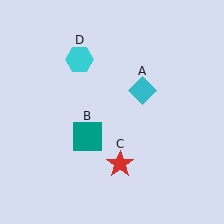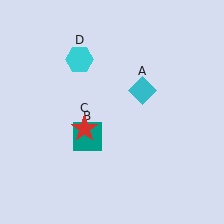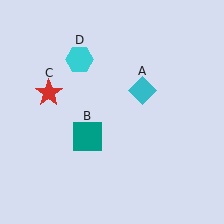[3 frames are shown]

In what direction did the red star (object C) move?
The red star (object C) moved up and to the left.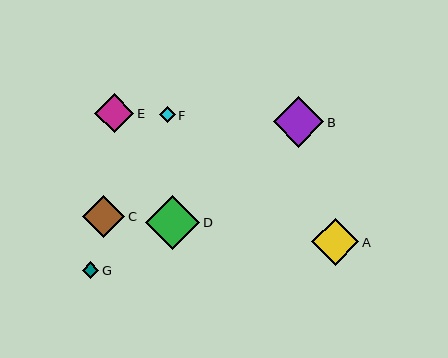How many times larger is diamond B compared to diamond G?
Diamond B is approximately 3.1 times the size of diamond G.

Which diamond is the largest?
Diamond D is the largest with a size of approximately 54 pixels.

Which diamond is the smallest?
Diamond F is the smallest with a size of approximately 16 pixels.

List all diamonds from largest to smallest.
From largest to smallest: D, B, A, C, E, G, F.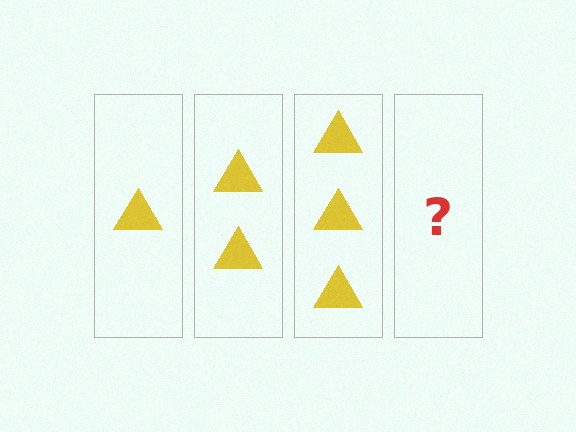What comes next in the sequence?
The next element should be 4 triangles.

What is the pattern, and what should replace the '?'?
The pattern is that each step adds one more triangle. The '?' should be 4 triangles.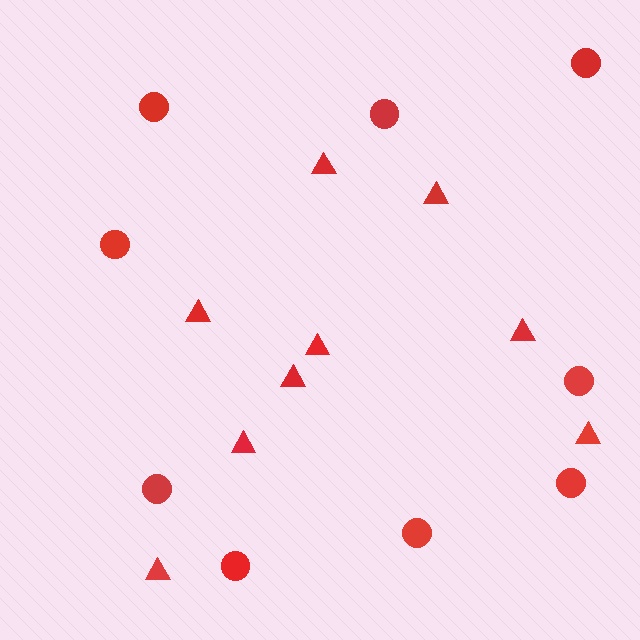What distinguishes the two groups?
There are 2 groups: one group of circles (9) and one group of triangles (9).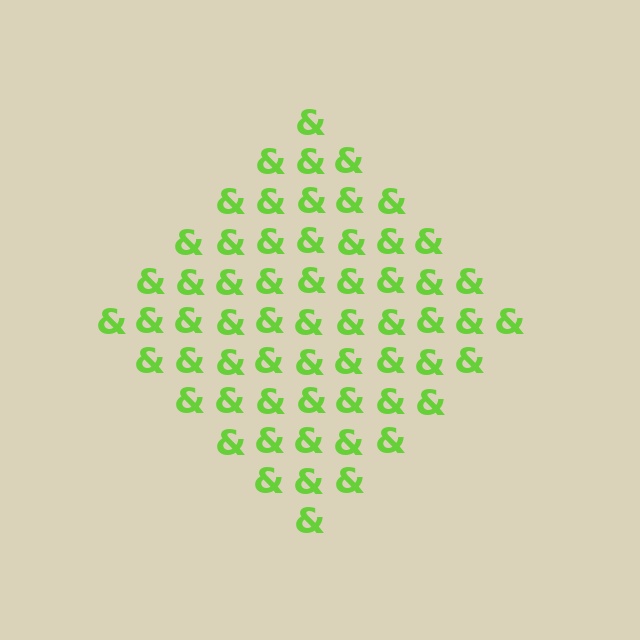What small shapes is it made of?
It is made of small ampersands.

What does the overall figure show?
The overall figure shows a diamond.